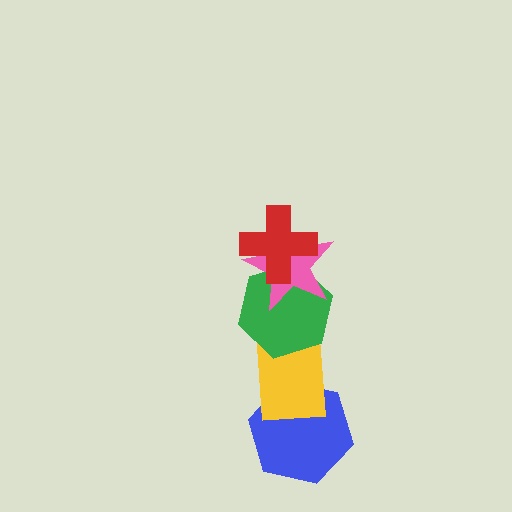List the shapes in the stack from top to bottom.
From top to bottom: the red cross, the pink star, the green hexagon, the yellow rectangle, the blue hexagon.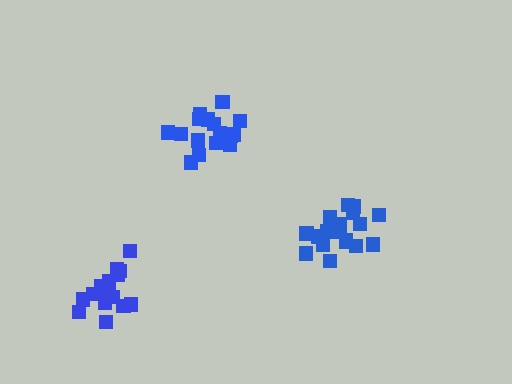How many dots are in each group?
Group 1: 18 dots, Group 2: 19 dots, Group 3: 17 dots (54 total).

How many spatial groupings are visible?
There are 3 spatial groupings.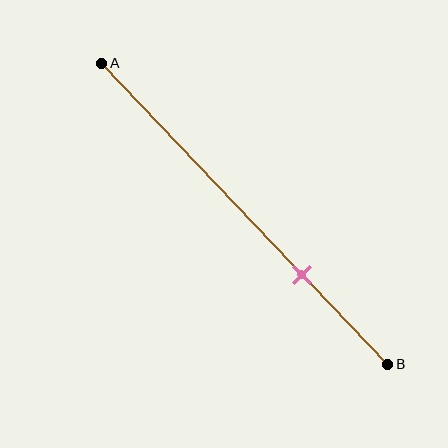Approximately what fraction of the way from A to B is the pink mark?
The pink mark is approximately 70% of the way from A to B.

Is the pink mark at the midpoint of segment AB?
No, the mark is at about 70% from A, not at the 50% midpoint.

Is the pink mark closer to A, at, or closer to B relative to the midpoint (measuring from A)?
The pink mark is closer to point B than the midpoint of segment AB.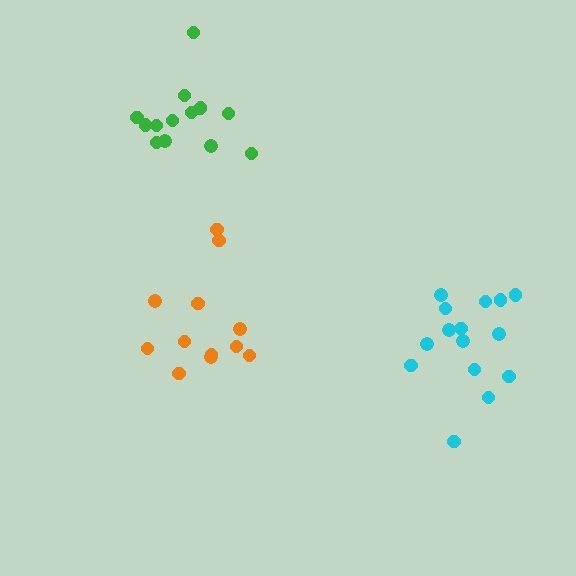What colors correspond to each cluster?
The clusters are colored: orange, cyan, green.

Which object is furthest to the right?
The cyan cluster is rightmost.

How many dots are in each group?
Group 1: 12 dots, Group 2: 15 dots, Group 3: 13 dots (40 total).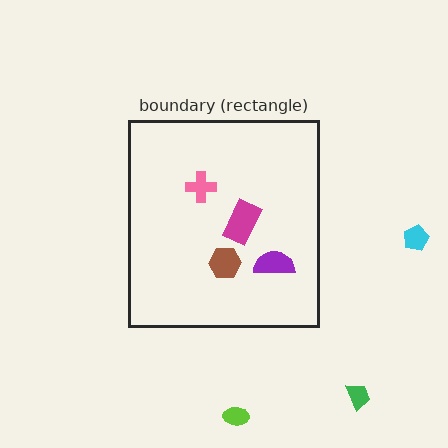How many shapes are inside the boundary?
4 inside, 3 outside.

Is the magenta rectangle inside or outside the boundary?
Inside.